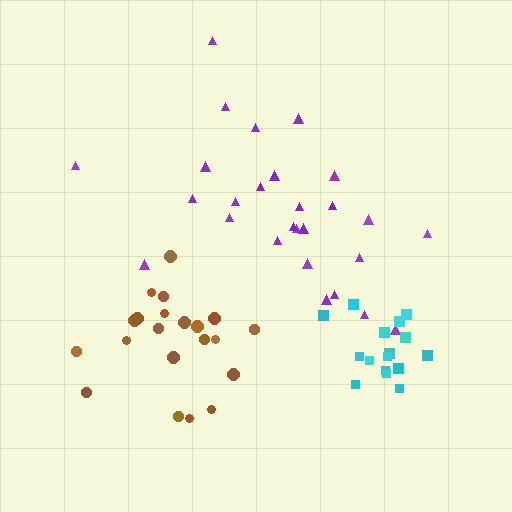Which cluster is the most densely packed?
Cyan.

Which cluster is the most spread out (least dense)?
Purple.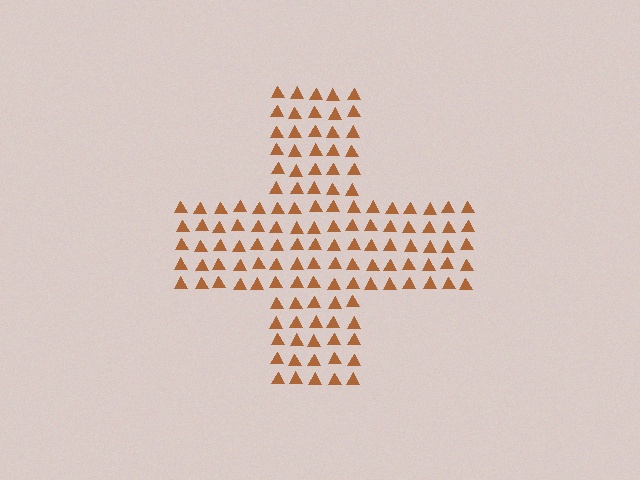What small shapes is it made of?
It is made of small triangles.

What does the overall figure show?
The overall figure shows a cross.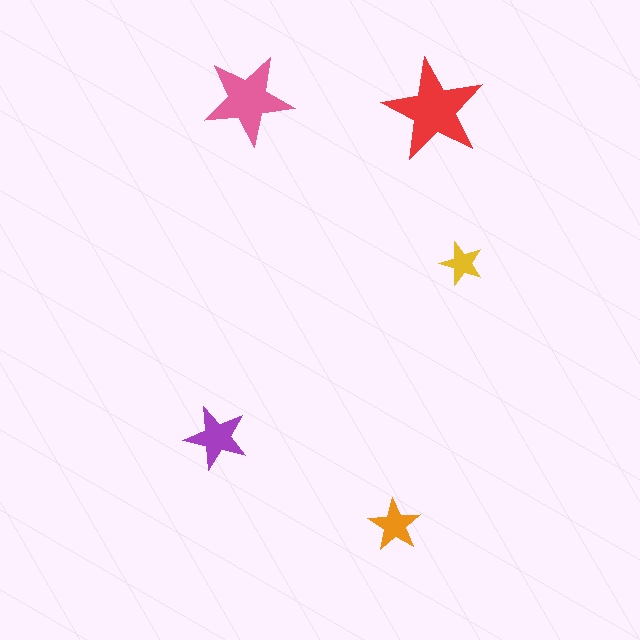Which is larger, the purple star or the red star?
The red one.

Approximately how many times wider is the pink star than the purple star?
About 1.5 times wider.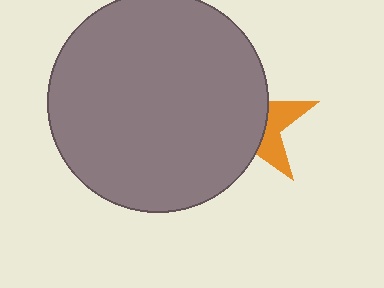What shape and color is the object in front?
The object in front is a gray circle.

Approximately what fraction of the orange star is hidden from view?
Roughly 68% of the orange star is hidden behind the gray circle.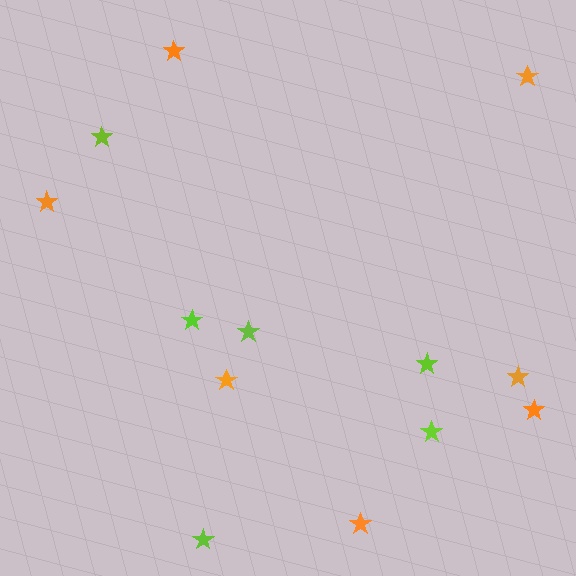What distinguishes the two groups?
There are 2 groups: one group of orange stars (7) and one group of lime stars (6).